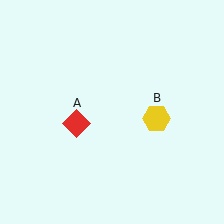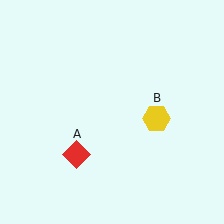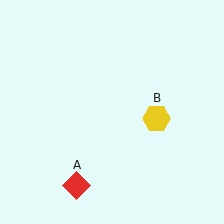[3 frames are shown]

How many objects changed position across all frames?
1 object changed position: red diamond (object A).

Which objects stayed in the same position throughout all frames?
Yellow hexagon (object B) remained stationary.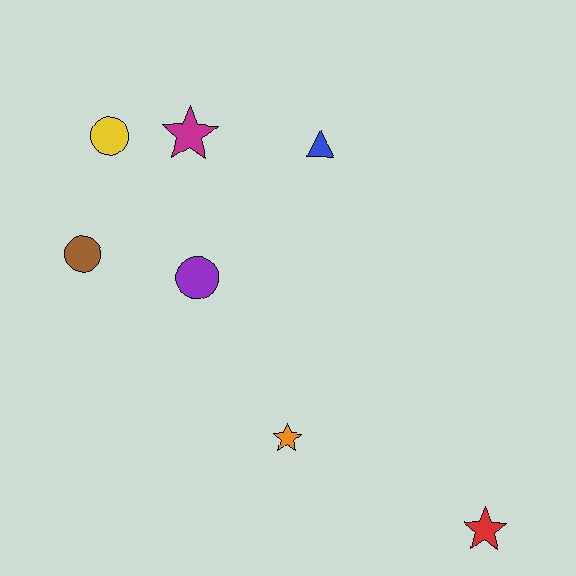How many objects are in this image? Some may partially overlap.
There are 7 objects.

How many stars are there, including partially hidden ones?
There are 3 stars.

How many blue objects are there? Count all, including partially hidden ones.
There is 1 blue object.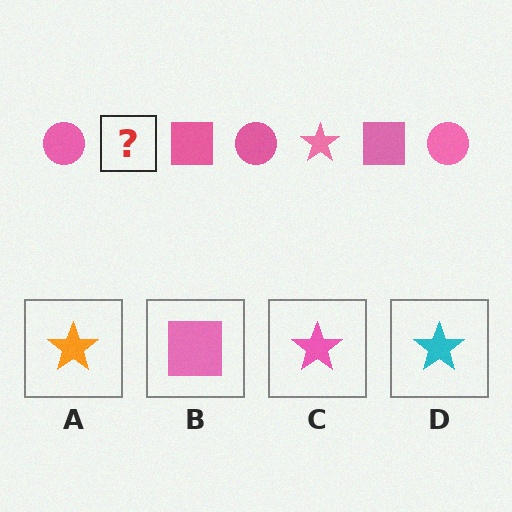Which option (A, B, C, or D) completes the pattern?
C.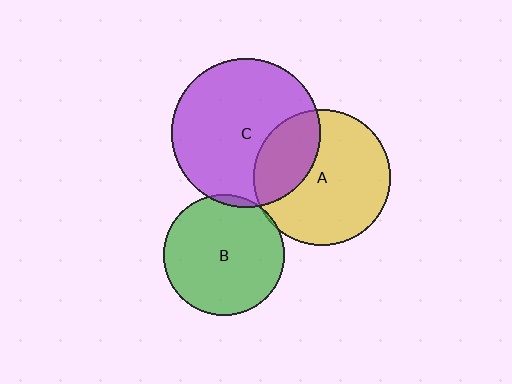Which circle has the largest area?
Circle C (purple).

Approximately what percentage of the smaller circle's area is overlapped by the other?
Approximately 5%.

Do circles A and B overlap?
Yes.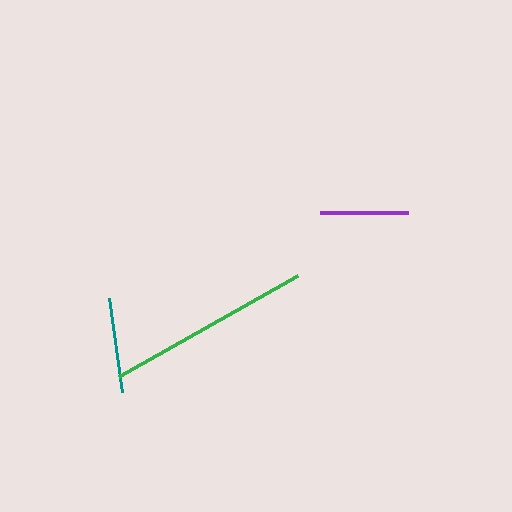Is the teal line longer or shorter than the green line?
The green line is longer than the teal line.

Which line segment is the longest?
The green line is the longest at approximately 206 pixels.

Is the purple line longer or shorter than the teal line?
The teal line is longer than the purple line.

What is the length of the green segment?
The green segment is approximately 206 pixels long.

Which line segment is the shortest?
The purple line is the shortest at approximately 88 pixels.